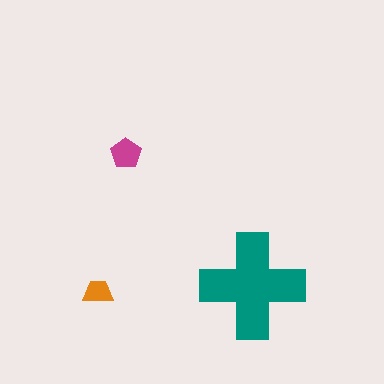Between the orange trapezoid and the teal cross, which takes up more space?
The teal cross.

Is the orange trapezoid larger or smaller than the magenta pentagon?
Smaller.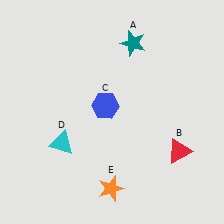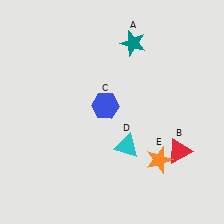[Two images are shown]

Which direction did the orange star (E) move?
The orange star (E) moved right.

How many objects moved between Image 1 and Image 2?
2 objects moved between the two images.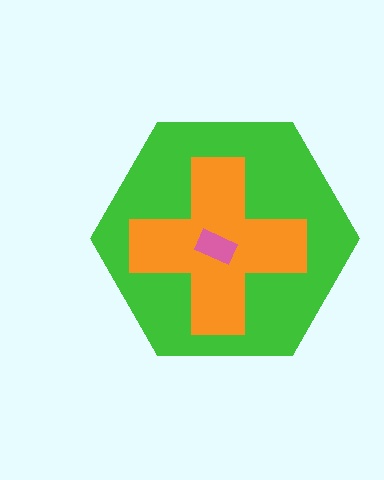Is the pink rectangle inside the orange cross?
Yes.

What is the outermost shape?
The green hexagon.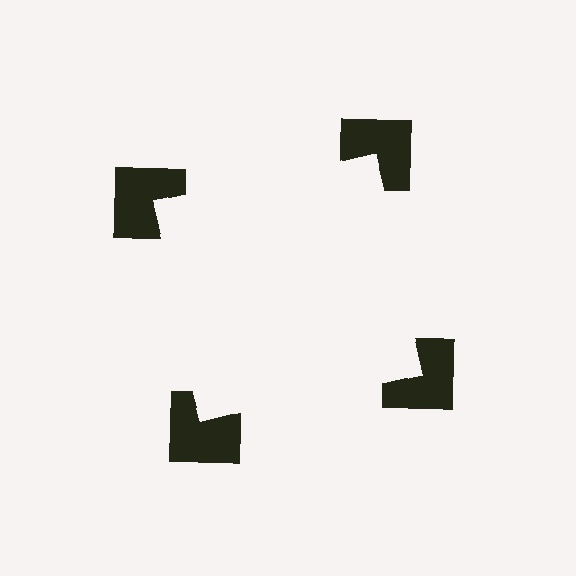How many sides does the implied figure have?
4 sides.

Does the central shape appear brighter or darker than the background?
It typically appears slightly brighter than the background, even though no actual brightness change is drawn.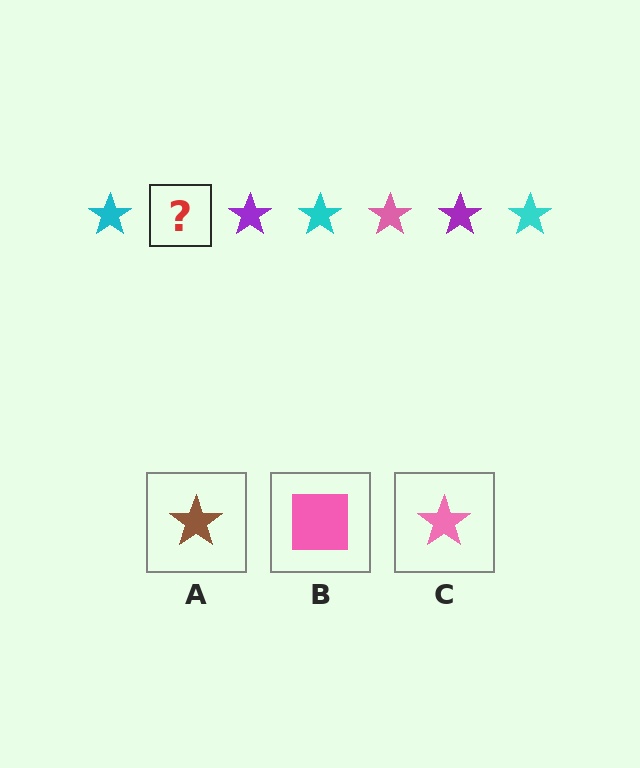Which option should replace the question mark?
Option C.